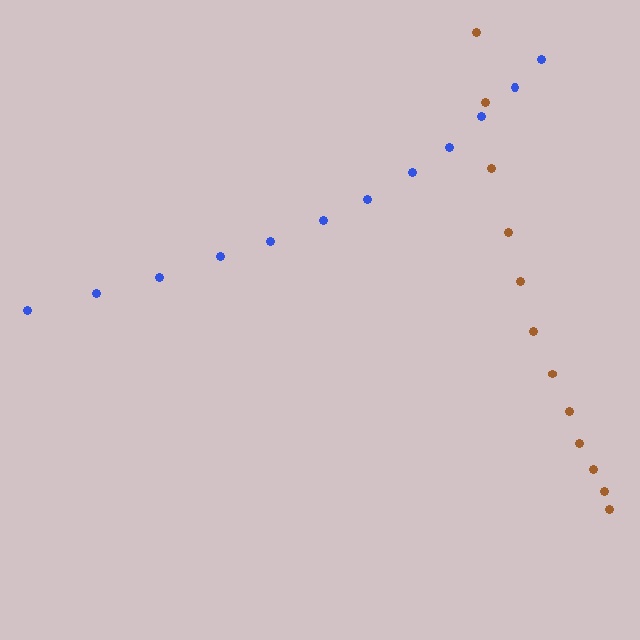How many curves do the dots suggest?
There are 2 distinct paths.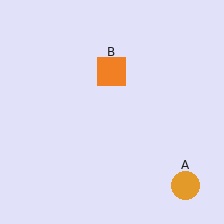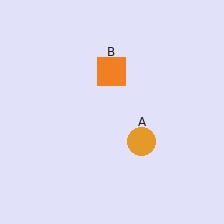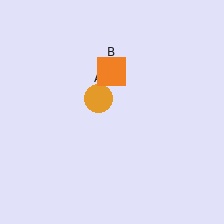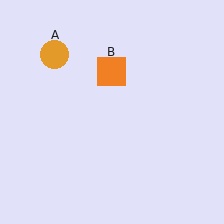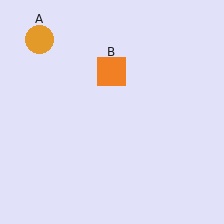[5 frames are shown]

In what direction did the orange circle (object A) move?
The orange circle (object A) moved up and to the left.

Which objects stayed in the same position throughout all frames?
Orange square (object B) remained stationary.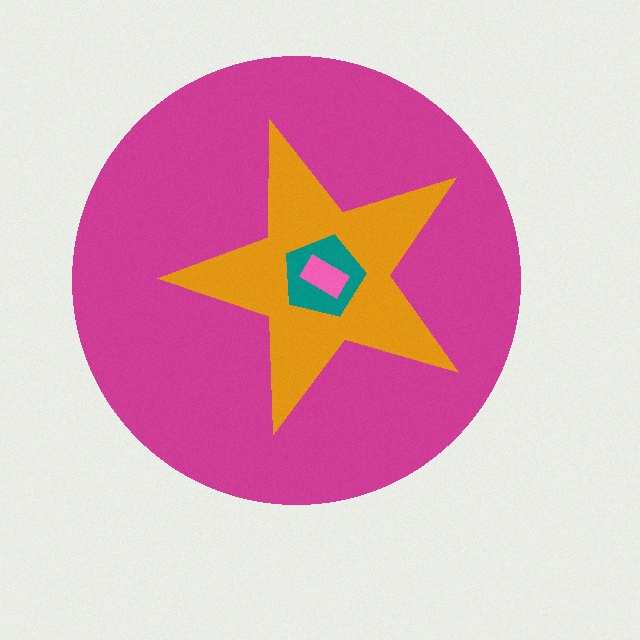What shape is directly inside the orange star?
The teal pentagon.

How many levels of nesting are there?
4.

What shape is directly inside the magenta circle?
The orange star.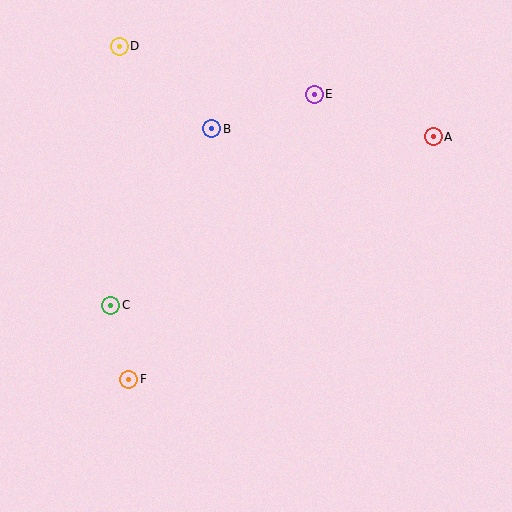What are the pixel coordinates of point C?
Point C is at (111, 305).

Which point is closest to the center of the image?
Point B at (212, 129) is closest to the center.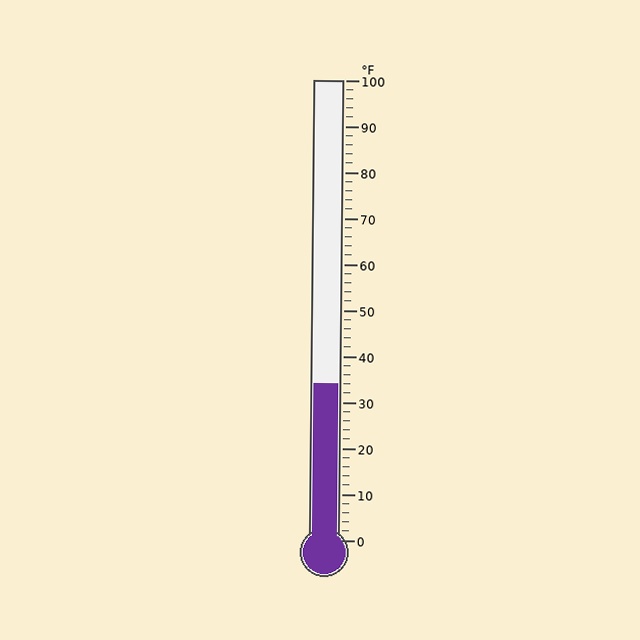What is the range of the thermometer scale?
The thermometer scale ranges from 0°F to 100°F.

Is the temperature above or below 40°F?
The temperature is below 40°F.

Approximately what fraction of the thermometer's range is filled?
The thermometer is filled to approximately 35% of its range.